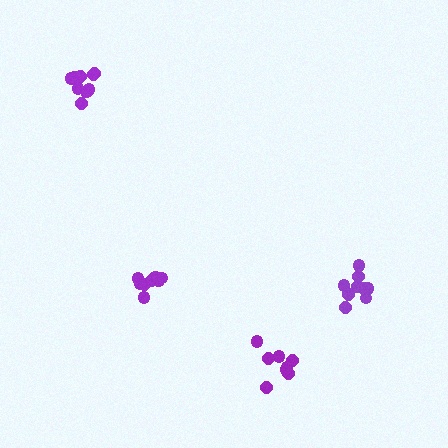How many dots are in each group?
Group 1: 8 dots, Group 2: 9 dots, Group 3: 9 dots, Group 4: 8 dots (34 total).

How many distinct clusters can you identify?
There are 4 distinct clusters.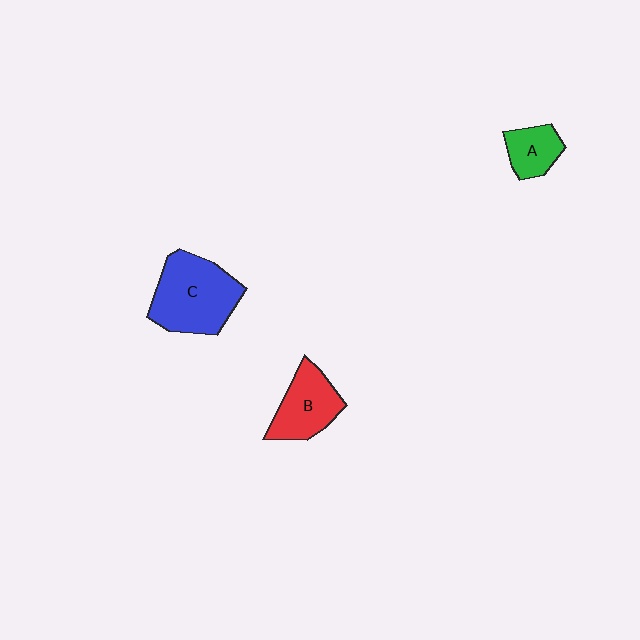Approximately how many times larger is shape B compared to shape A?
Approximately 1.5 times.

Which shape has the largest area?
Shape C (blue).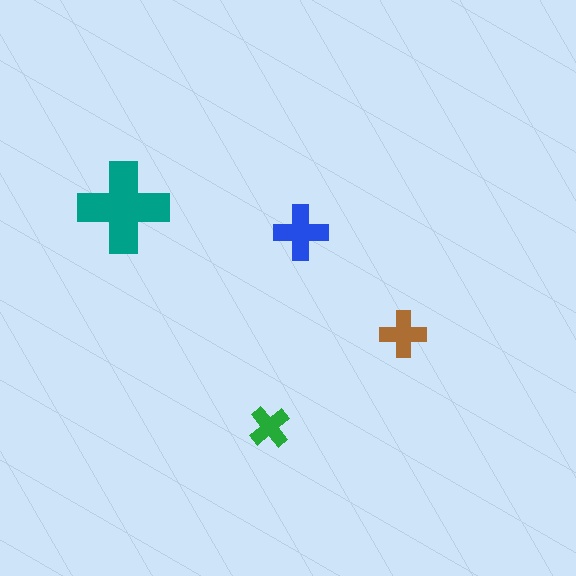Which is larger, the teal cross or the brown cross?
The teal one.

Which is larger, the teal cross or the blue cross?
The teal one.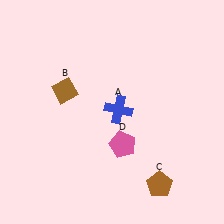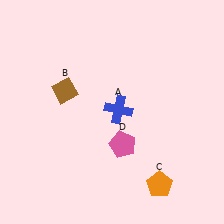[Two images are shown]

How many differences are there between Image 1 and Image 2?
There is 1 difference between the two images.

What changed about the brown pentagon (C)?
In Image 1, C is brown. In Image 2, it changed to orange.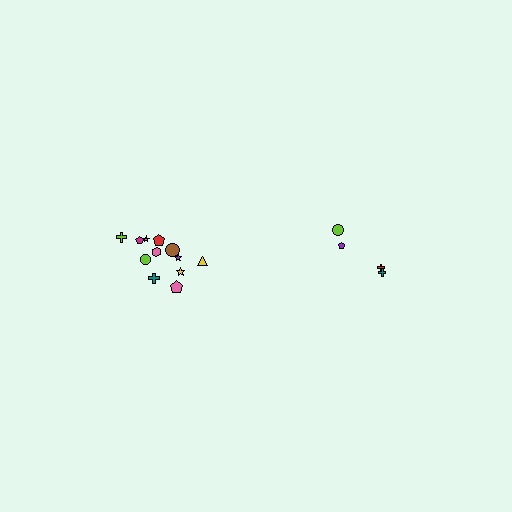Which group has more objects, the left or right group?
The left group.